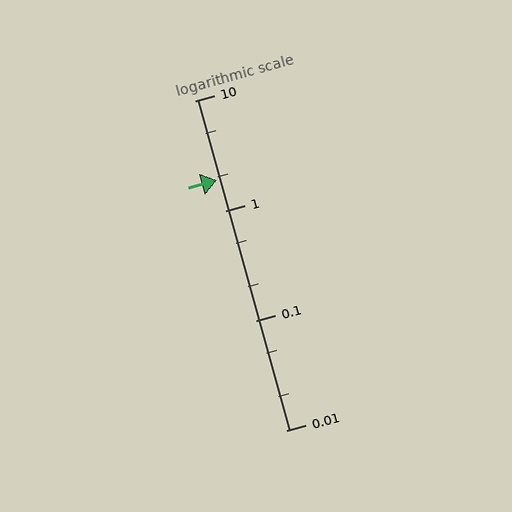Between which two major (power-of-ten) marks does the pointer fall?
The pointer is between 1 and 10.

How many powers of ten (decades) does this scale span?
The scale spans 3 decades, from 0.01 to 10.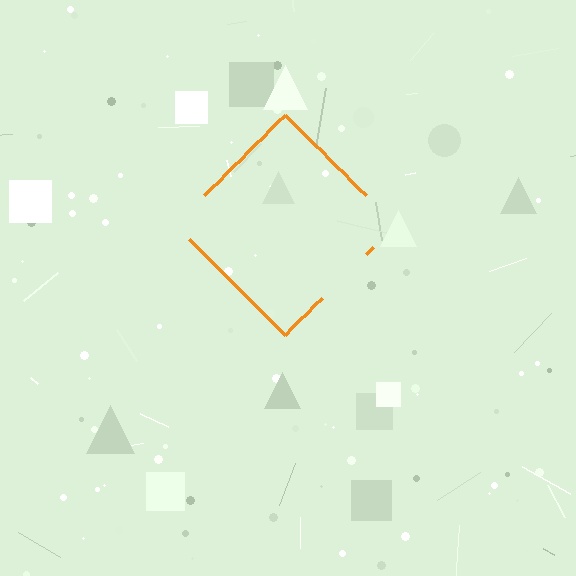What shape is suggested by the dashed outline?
The dashed outline suggests a diamond.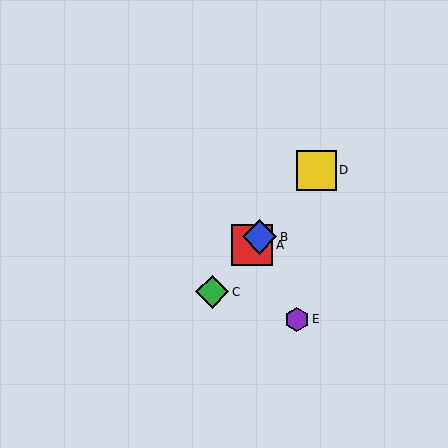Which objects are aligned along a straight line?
Objects A, B, C, D are aligned along a straight line.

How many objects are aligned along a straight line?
4 objects (A, B, C, D) are aligned along a straight line.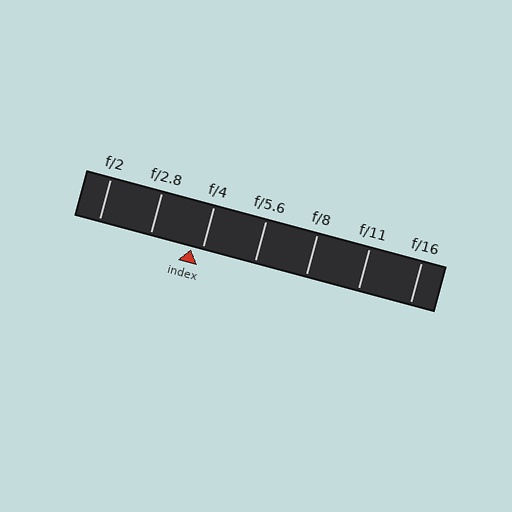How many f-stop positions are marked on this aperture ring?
There are 7 f-stop positions marked.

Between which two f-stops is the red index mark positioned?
The index mark is between f/2.8 and f/4.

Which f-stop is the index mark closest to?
The index mark is closest to f/4.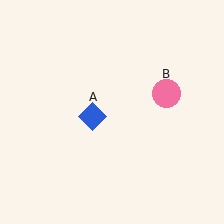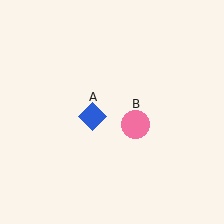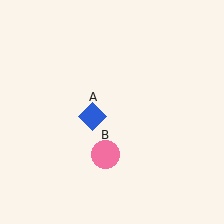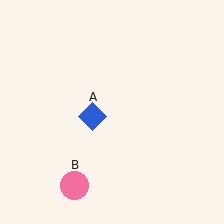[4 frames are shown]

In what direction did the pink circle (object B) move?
The pink circle (object B) moved down and to the left.